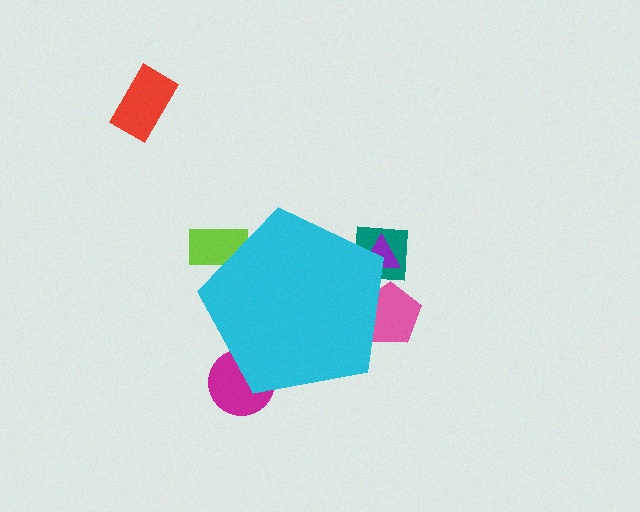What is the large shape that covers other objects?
A cyan pentagon.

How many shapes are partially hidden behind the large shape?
5 shapes are partially hidden.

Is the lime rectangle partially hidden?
Yes, the lime rectangle is partially hidden behind the cyan pentagon.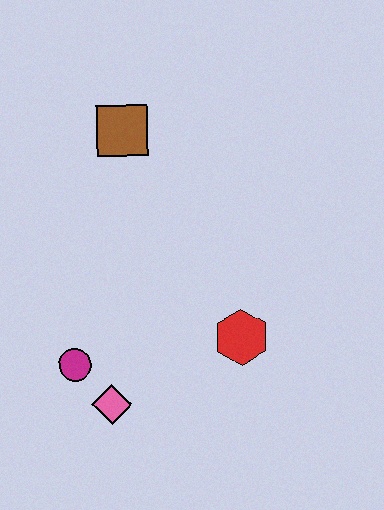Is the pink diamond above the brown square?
No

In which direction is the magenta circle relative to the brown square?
The magenta circle is below the brown square.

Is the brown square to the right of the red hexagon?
No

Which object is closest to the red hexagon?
The pink diamond is closest to the red hexagon.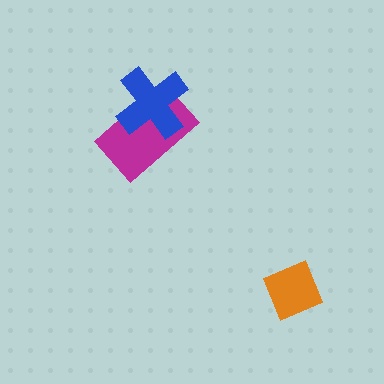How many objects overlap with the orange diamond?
0 objects overlap with the orange diamond.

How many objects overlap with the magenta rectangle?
1 object overlaps with the magenta rectangle.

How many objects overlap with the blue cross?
1 object overlaps with the blue cross.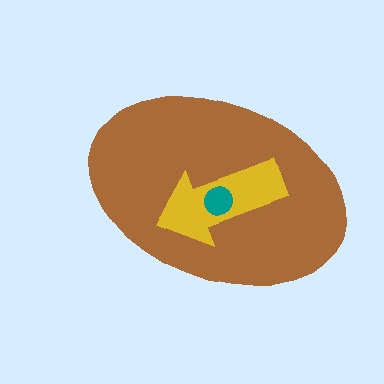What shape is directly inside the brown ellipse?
The yellow arrow.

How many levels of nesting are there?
3.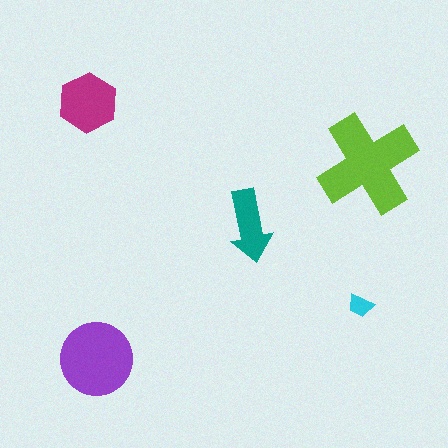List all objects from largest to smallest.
The lime cross, the purple circle, the magenta hexagon, the teal arrow, the cyan trapezoid.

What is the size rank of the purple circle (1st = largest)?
2nd.